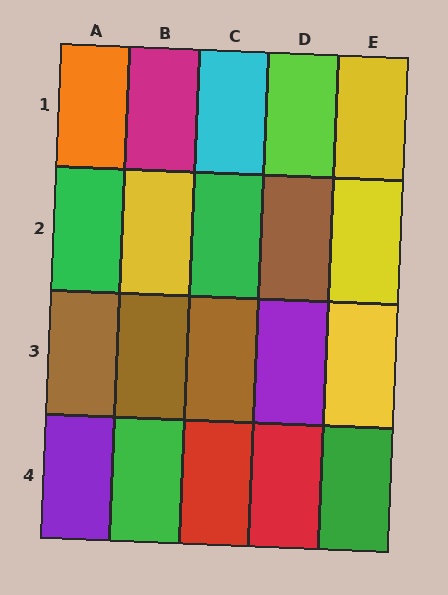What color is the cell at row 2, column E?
Yellow.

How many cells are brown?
4 cells are brown.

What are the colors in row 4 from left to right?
Purple, green, red, red, green.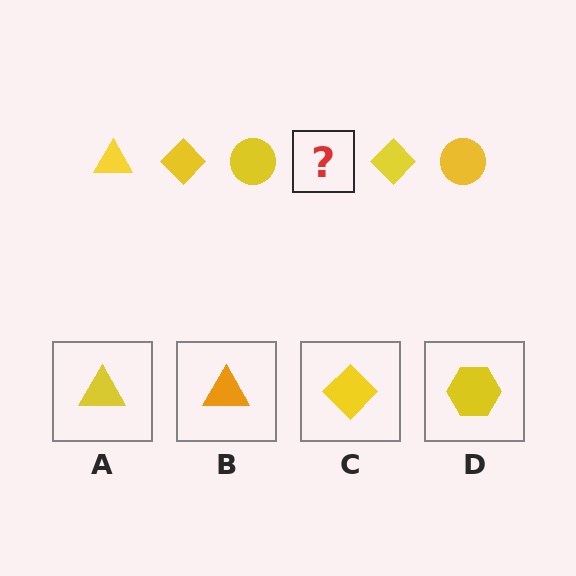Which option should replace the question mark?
Option A.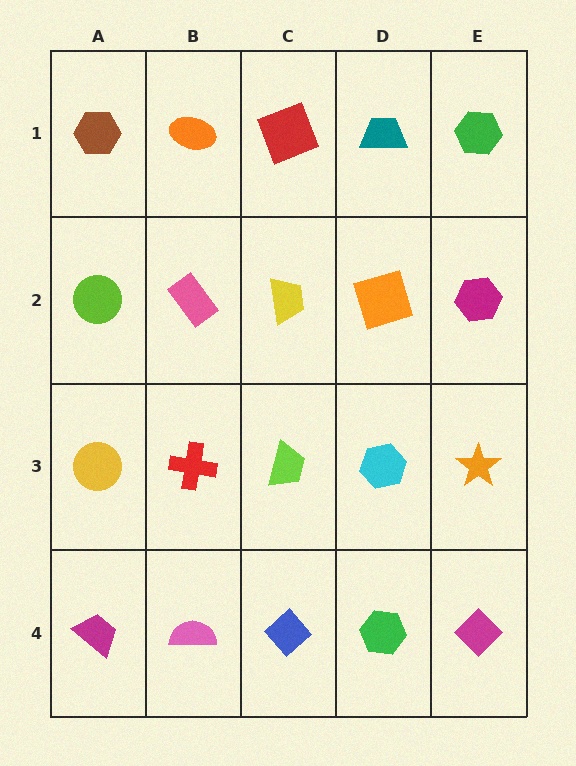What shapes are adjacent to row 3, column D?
An orange square (row 2, column D), a green hexagon (row 4, column D), a lime trapezoid (row 3, column C), an orange star (row 3, column E).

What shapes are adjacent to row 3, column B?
A pink rectangle (row 2, column B), a pink semicircle (row 4, column B), a yellow circle (row 3, column A), a lime trapezoid (row 3, column C).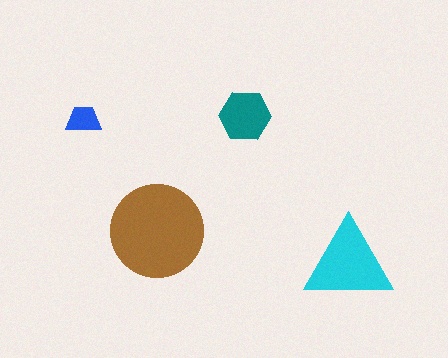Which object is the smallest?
The blue trapezoid.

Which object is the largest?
The brown circle.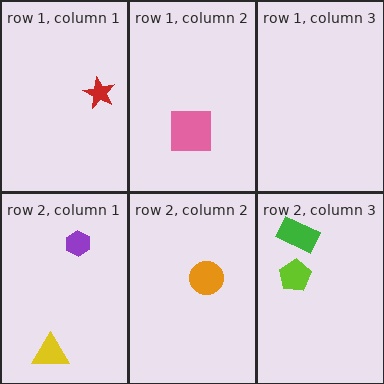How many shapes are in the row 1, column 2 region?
1.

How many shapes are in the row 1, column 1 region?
1.